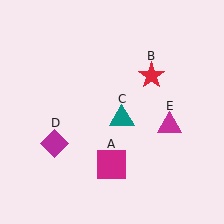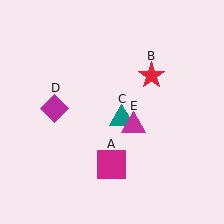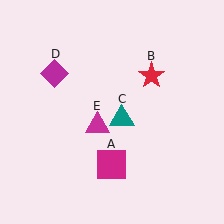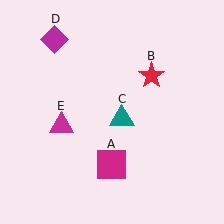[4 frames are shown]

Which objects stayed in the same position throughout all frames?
Magenta square (object A) and red star (object B) and teal triangle (object C) remained stationary.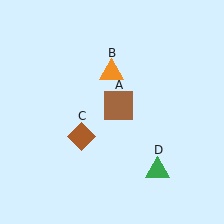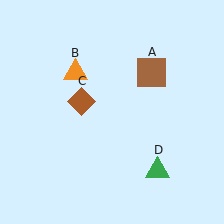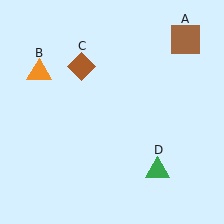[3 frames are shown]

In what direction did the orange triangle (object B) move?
The orange triangle (object B) moved left.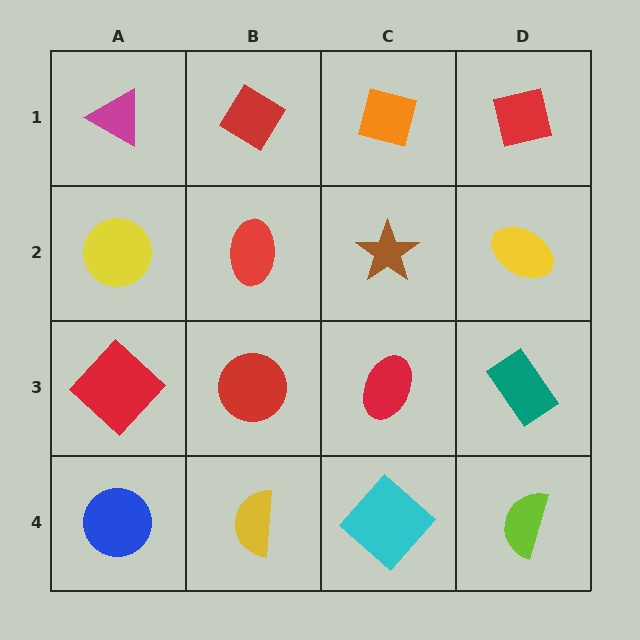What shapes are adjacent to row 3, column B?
A red ellipse (row 2, column B), a yellow semicircle (row 4, column B), a red diamond (row 3, column A), a red ellipse (row 3, column C).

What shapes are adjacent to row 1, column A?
A yellow circle (row 2, column A), a red diamond (row 1, column B).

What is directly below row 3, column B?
A yellow semicircle.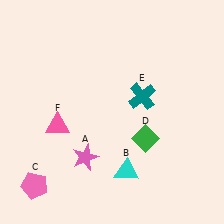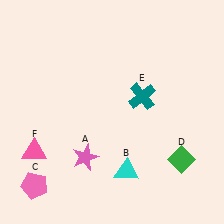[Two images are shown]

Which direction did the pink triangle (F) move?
The pink triangle (F) moved down.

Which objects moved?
The objects that moved are: the green diamond (D), the pink triangle (F).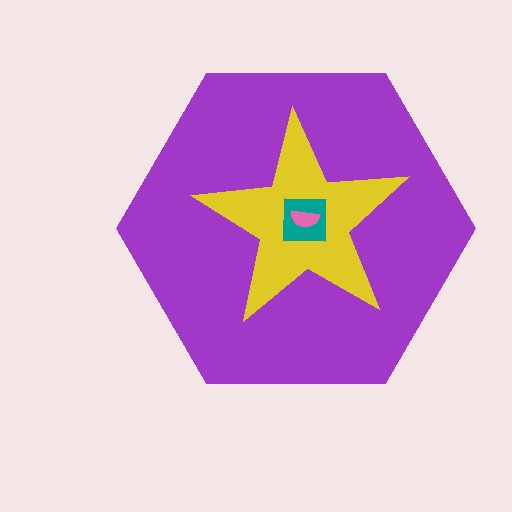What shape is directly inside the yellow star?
The teal square.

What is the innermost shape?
The pink semicircle.